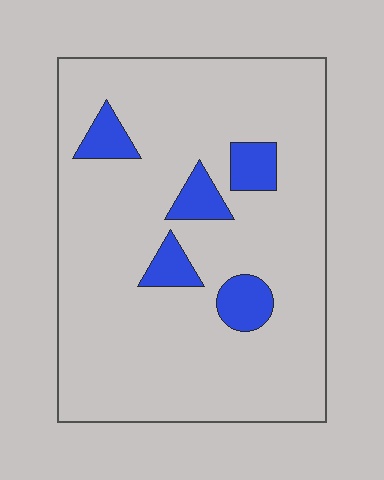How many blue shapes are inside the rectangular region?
5.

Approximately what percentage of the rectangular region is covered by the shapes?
Approximately 10%.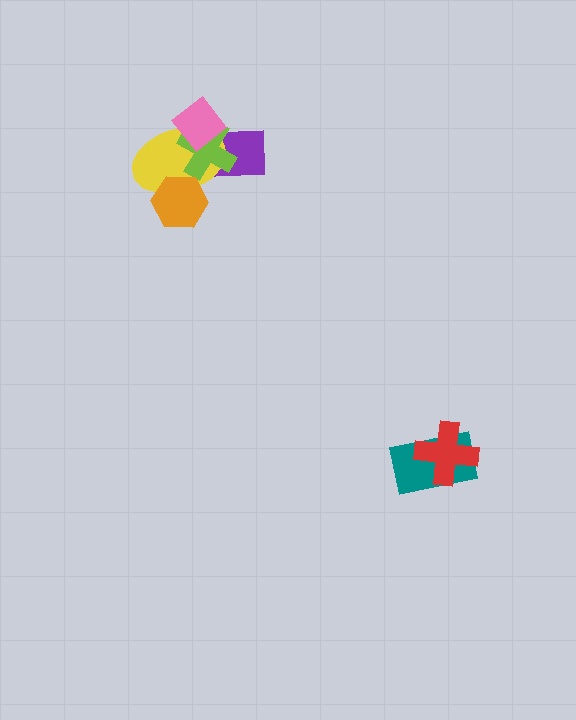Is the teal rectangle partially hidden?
Yes, it is partially covered by another shape.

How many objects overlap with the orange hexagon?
1 object overlaps with the orange hexagon.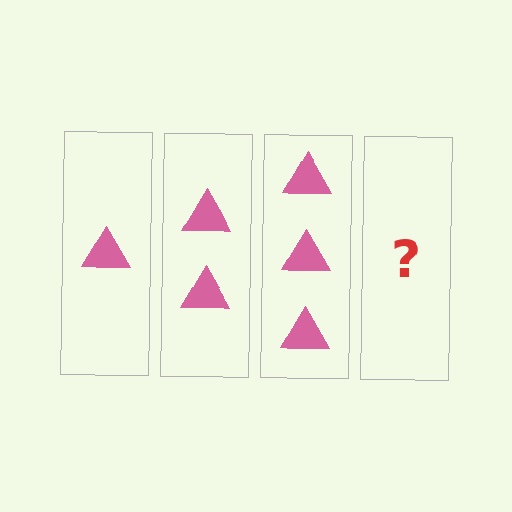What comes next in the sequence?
The next element should be 4 triangles.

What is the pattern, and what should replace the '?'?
The pattern is that each step adds one more triangle. The '?' should be 4 triangles.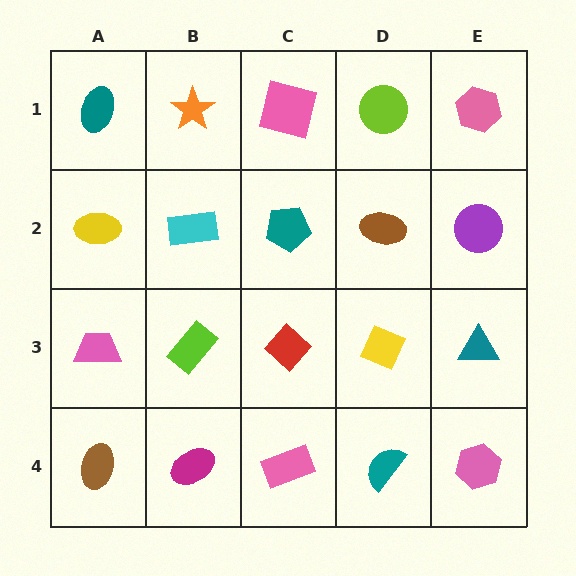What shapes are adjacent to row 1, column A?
A yellow ellipse (row 2, column A), an orange star (row 1, column B).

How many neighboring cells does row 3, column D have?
4.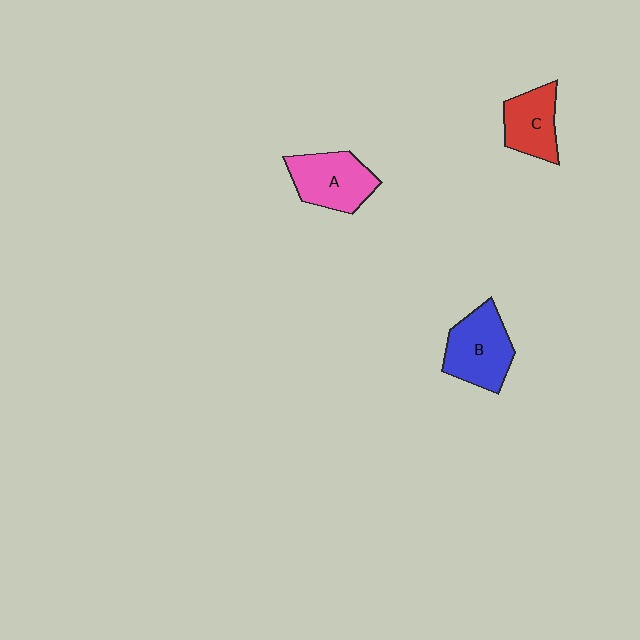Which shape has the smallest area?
Shape C (red).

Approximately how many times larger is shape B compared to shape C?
Approximately 1.3 times.